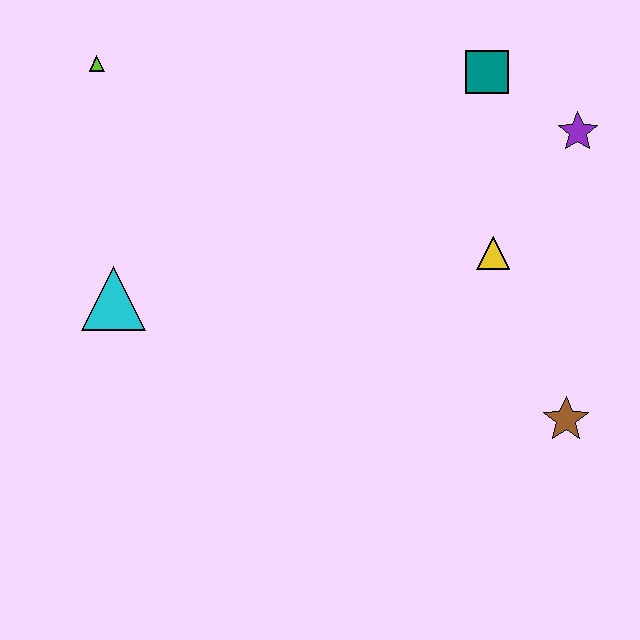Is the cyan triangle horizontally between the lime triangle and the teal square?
Yes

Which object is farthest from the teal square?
The cyan triangle is farthest from the teal square.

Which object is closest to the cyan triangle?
The lime triangle is closest to the cyan triangle.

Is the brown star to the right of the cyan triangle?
Yes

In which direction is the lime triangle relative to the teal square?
The lime triangle is to the left of the teal square.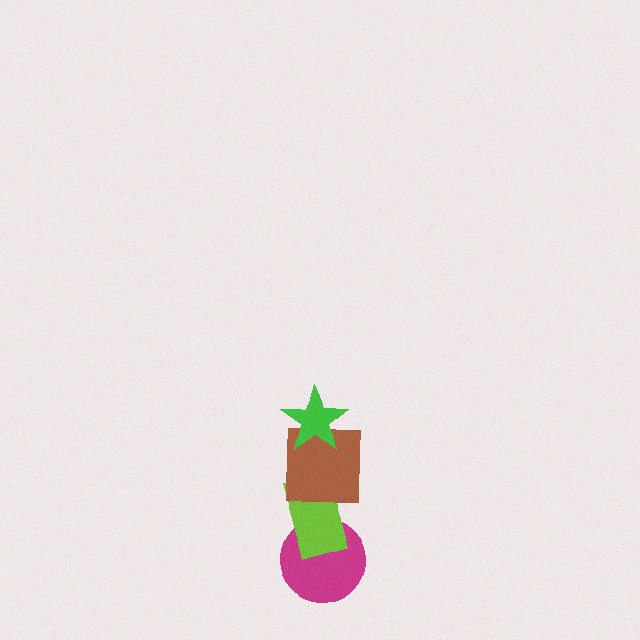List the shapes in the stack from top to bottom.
From top to bottom: the green star, the brown square, the lime rectangle, the magenta circle.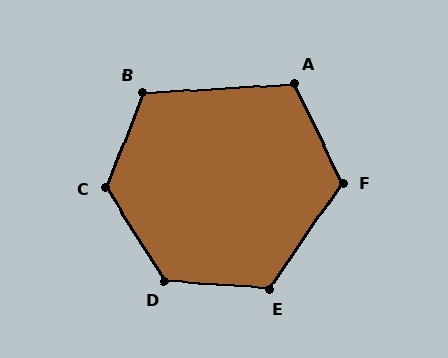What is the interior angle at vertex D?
Approximately 126 degrees (obtuse).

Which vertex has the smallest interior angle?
A, at approximately 112 degrees.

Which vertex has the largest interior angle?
C, at approximately 127 degrees.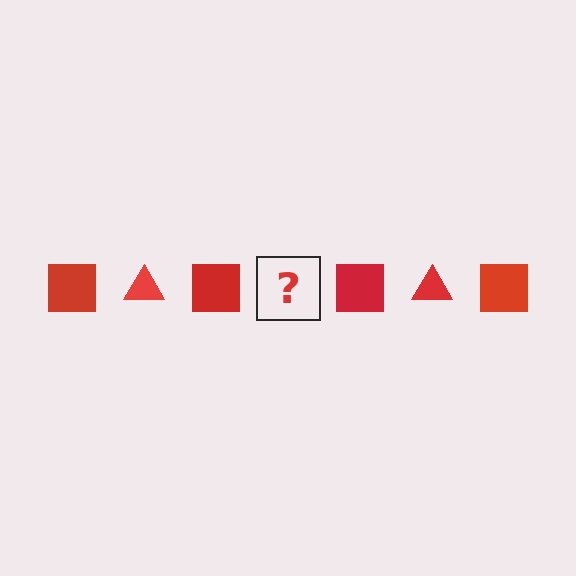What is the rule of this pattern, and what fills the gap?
The rule is that the pattern cycles through square, triangle shapes in red. The gap should be filled with a red triangle.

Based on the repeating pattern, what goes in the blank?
The blank should be a red triangle.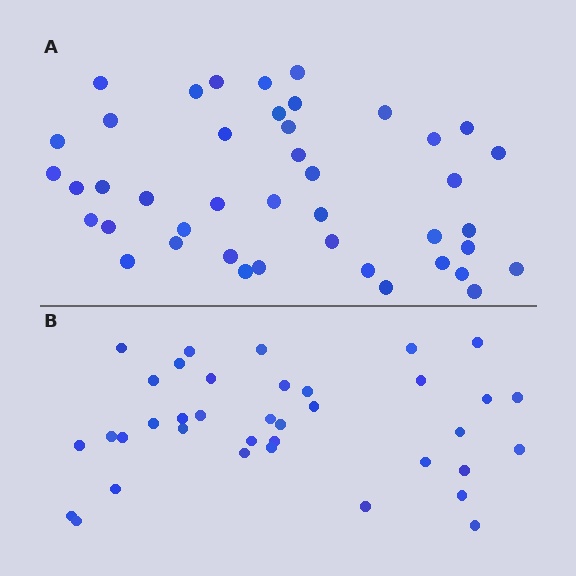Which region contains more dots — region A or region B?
Region A (the top region) has more dots.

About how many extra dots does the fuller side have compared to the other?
Region A has about 6 more dots than region B.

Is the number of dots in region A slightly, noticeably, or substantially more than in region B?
Region A has only slightly more — the two regions are fairly close. The ratio is roughly 1.2 to 1.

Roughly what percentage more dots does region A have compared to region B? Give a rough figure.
About 15% more.